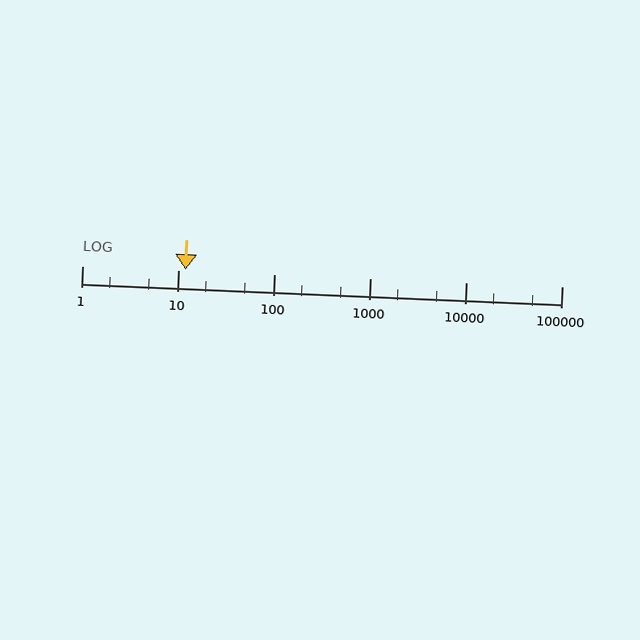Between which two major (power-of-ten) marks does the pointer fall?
The pointer is between 10 and 100.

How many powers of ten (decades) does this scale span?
The scale spans 5 decades, from 1 to 100000.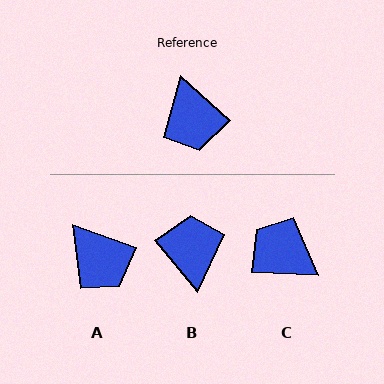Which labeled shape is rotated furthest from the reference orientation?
B, about 172 degrees away.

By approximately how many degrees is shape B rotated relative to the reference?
Approximately 172 degrees counter-clockwise.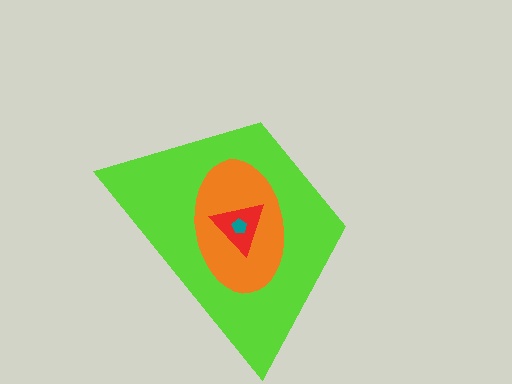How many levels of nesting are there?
4.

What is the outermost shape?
The lime trapezoid.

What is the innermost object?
The teal pentagon.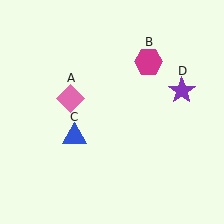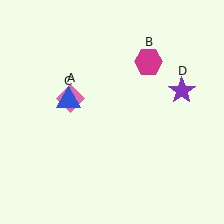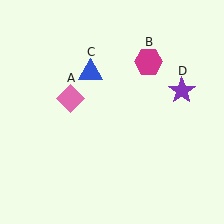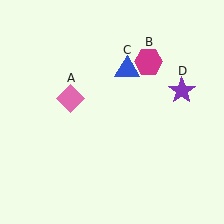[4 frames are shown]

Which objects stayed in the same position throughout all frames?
Pink diamond (object A) and magenta hexagon (object B) and purple star (object D) remained stationary.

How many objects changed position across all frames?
1 object changed position: blue triangle (object C).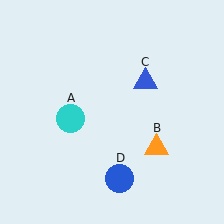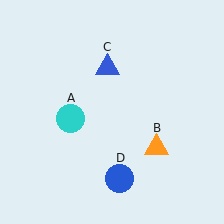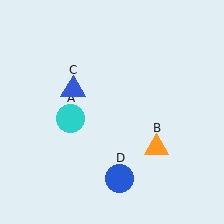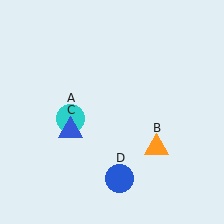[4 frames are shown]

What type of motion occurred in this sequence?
The blue triangle (object C) rotated counterclockwise around the center of the scene.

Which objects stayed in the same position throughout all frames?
Cyan circle (object A) and orange triangle (object B) and blue circle (object D) remained stationary.